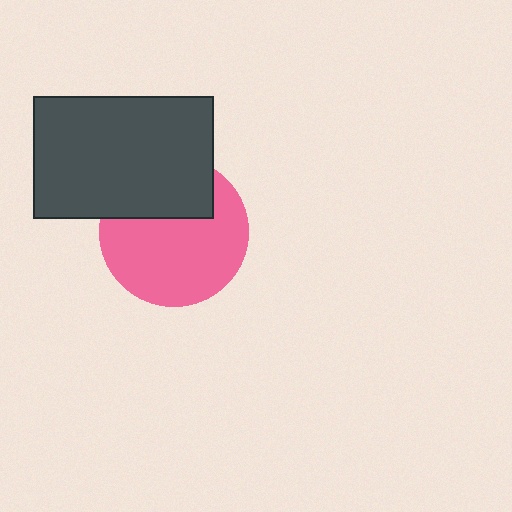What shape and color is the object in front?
The object in front is a dark gray rectangle.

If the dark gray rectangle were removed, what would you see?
You would see the complete pink circle.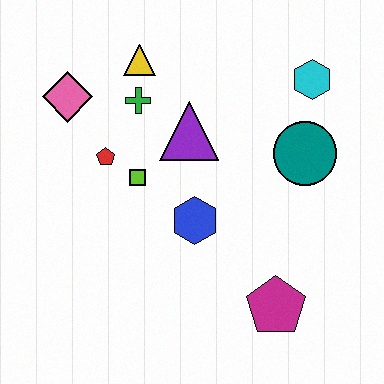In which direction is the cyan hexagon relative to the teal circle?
The cyan hexagon is above the teal circle.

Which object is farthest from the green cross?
The magenta pentagon is farthest from the green cross.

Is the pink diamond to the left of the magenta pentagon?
Yes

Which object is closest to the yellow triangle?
The green cross is closest to the yellow triangle.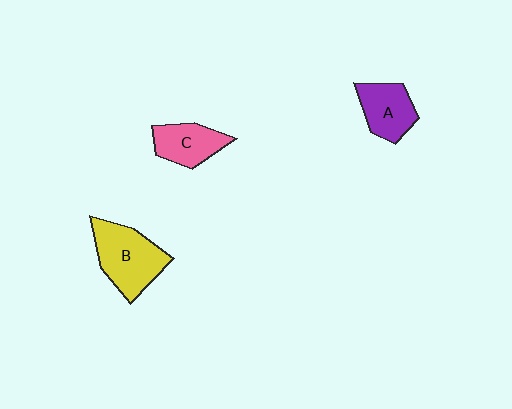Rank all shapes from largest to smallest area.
From largest to smallest: B (yellow), A (purple), C (pink).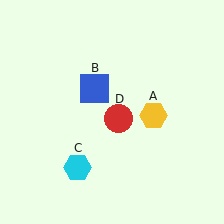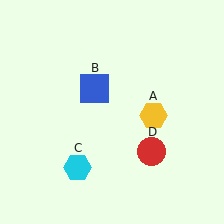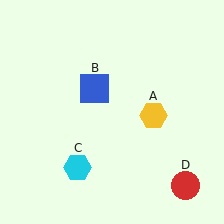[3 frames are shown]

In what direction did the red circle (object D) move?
The red circle (object D) moved down and to the right.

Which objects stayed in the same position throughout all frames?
Yellow hexagon (object A) and blue square (object B) and cyan hexagon (object C) remained stationary.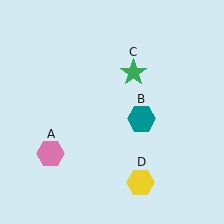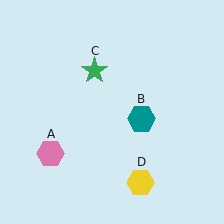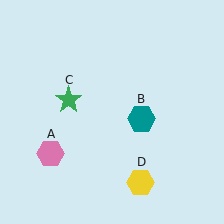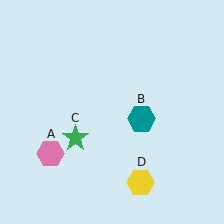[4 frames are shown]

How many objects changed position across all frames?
1 object changed position: green star (object C).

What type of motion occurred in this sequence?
The green star (object C) rotated counterclockwise around the center of the scene.